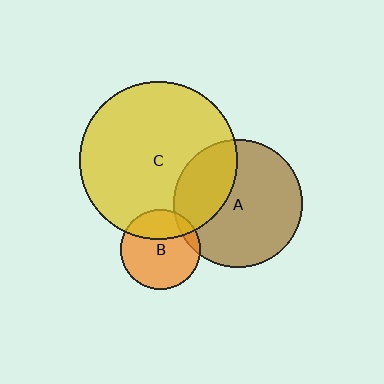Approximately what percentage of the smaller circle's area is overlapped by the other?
Approximately 10%.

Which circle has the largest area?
Circle C (yellow).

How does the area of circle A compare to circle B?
Approximately 2.6 times.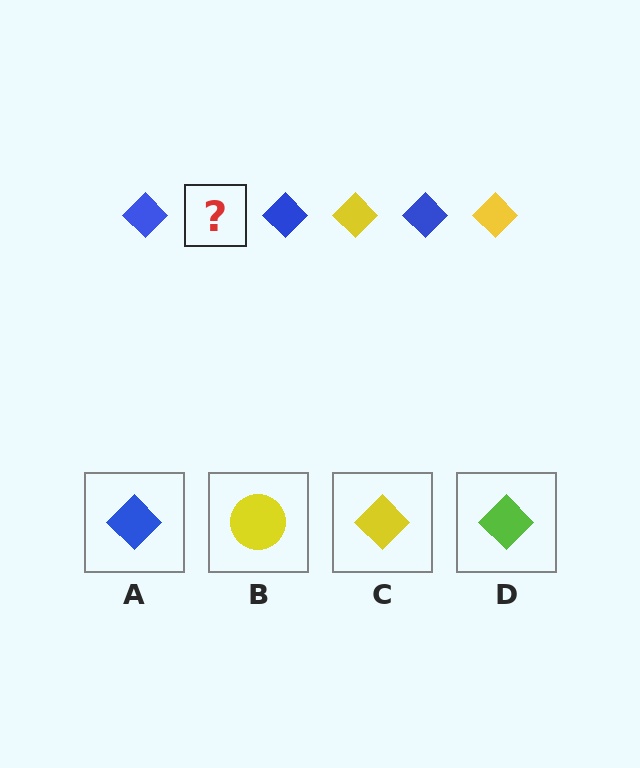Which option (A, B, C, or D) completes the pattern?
C.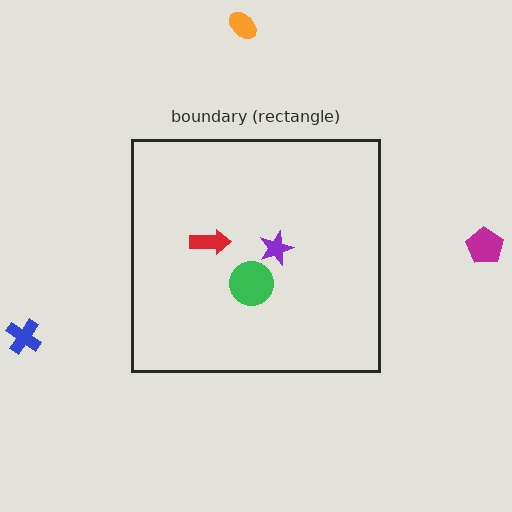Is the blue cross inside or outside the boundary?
Outside.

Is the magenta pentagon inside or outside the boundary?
Outside.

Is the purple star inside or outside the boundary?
Inside.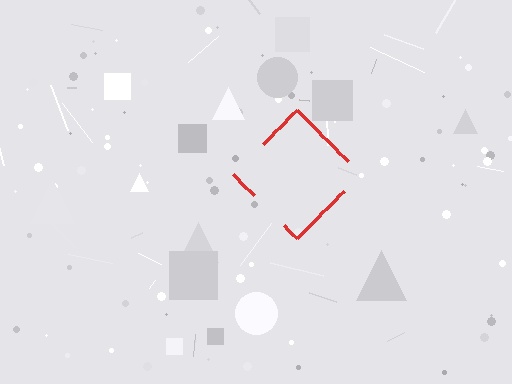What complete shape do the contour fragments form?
The contour fragments form a diamond.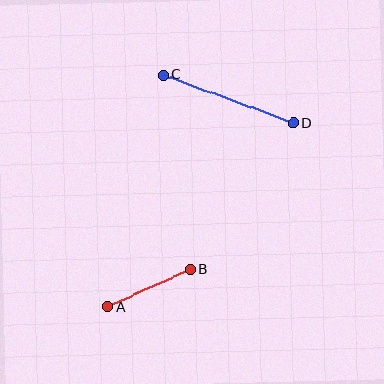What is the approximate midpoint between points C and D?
The midpoint is at approximately (228, 99) pixels.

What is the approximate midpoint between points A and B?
The midpoint is at approximately (149, 288) pixels.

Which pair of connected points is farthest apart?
Points C and D are farthest apart.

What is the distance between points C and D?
The distance is approximately 139 pixels.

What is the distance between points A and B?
The distance is approximately 90 pixels.